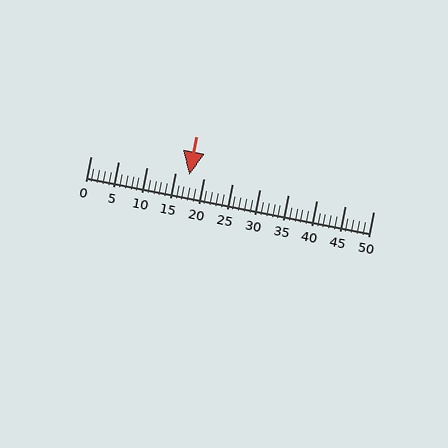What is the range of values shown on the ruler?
The ruler shows values from 0 to 50.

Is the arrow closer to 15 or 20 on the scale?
The arrow is closer to 15.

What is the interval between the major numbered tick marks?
The major tick marks are spaced 5 units apart.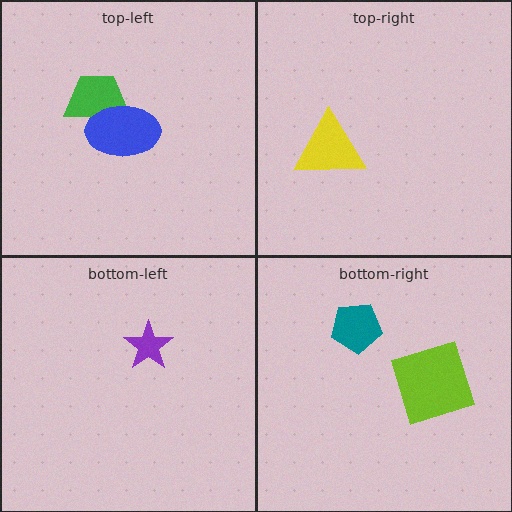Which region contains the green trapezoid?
The top-left region.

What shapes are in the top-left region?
The green trapezoid, the blue ellipse.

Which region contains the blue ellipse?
The top-left region.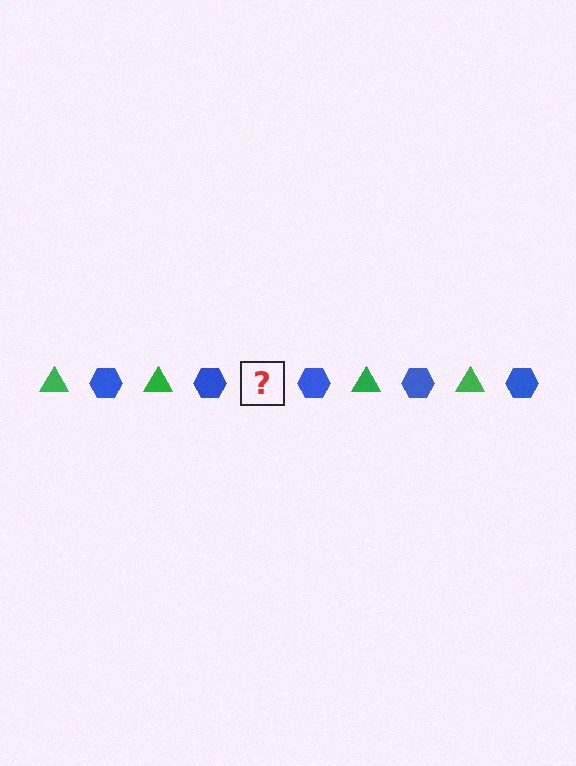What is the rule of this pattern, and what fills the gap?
The rule is that the pattern alternates between green triangle and blue hexagon. The gap should be filled with a green triangle.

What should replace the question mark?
The question mark should be replaced with a green triangle.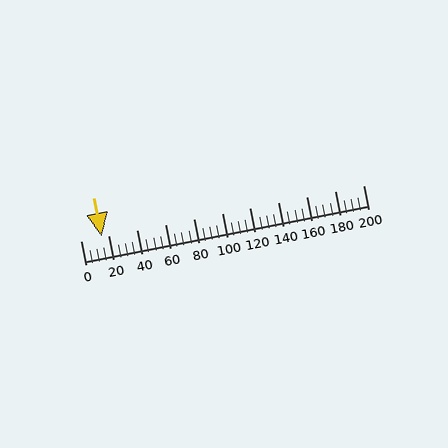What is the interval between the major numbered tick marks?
The major tick marks are spaced 20 units apart.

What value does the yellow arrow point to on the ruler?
The yellow arrow points to approximately 15.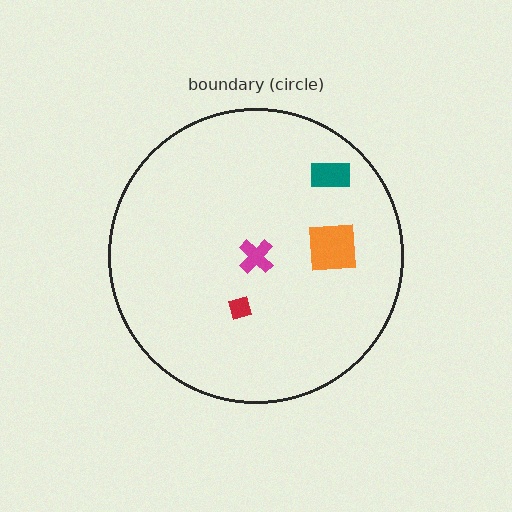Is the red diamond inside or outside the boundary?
Inside.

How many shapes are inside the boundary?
4 inside, 0 outside.